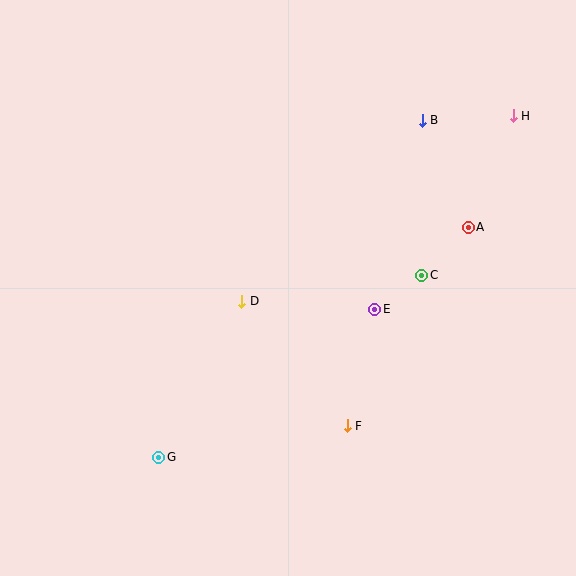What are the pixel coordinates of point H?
Point H is at (513, 116).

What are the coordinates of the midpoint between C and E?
The midpoint between C and E is at (398, 292).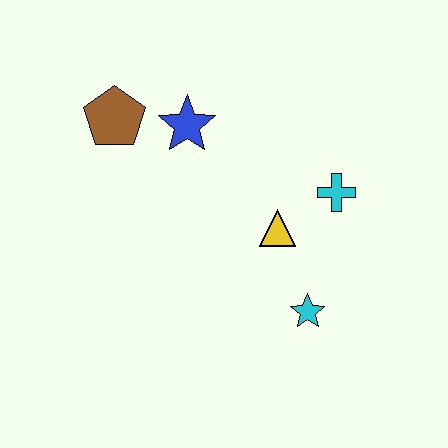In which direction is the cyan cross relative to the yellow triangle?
The cyan cross is to the right of the yellow triangle.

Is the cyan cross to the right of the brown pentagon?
Yes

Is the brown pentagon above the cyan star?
Yes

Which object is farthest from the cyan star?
The brown pentagon is farthest from the cyan star.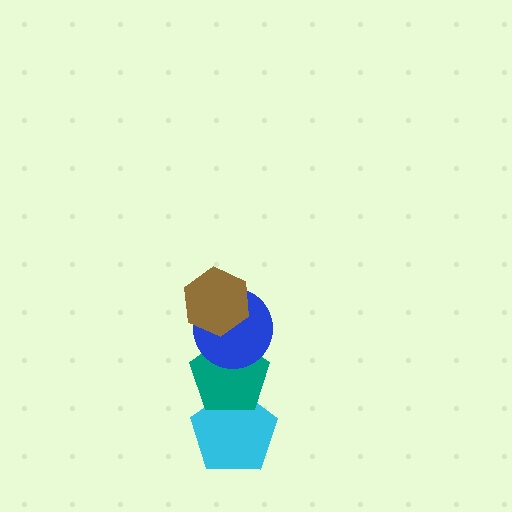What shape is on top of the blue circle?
The brown hexagon is on top of the blue circle.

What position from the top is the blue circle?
The blue circle is 2nd from the top.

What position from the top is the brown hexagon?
The brown hexagon is 1st from the top.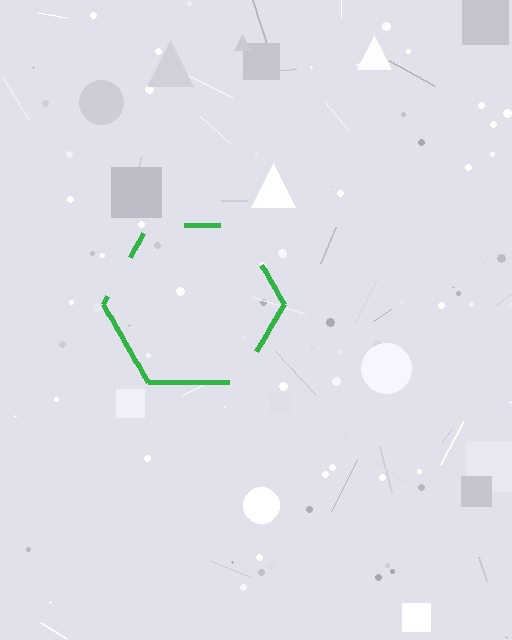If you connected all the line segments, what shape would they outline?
They would outline a hexagon.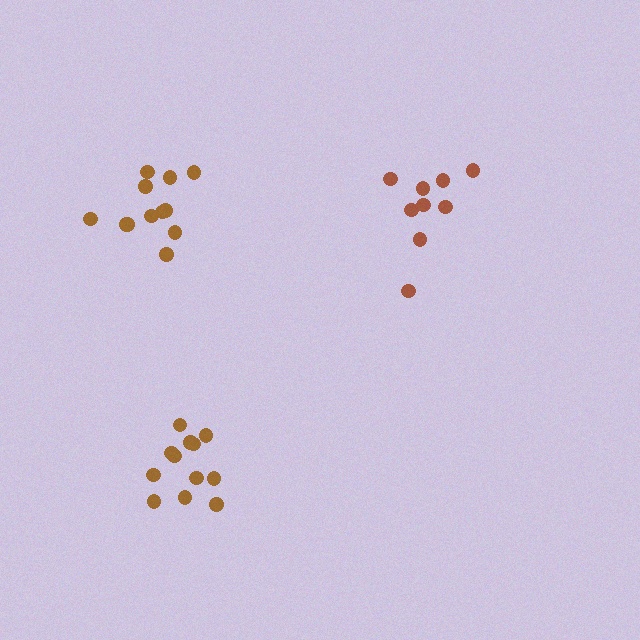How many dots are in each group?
Group 1: 12 dots, Group 2: 9 dots, Group 3: 12 dots (33 total).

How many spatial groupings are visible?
There are 3 spatial groupings.